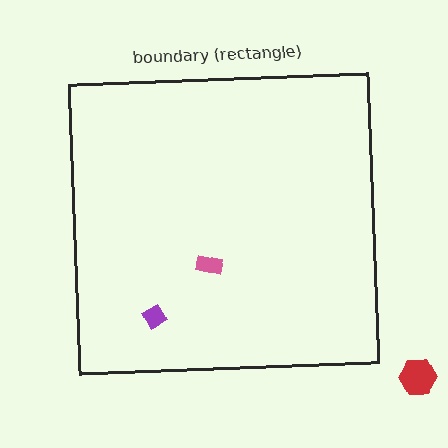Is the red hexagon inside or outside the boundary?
Outside.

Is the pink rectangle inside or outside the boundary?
Inside.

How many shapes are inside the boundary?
2 inside, 1 outside.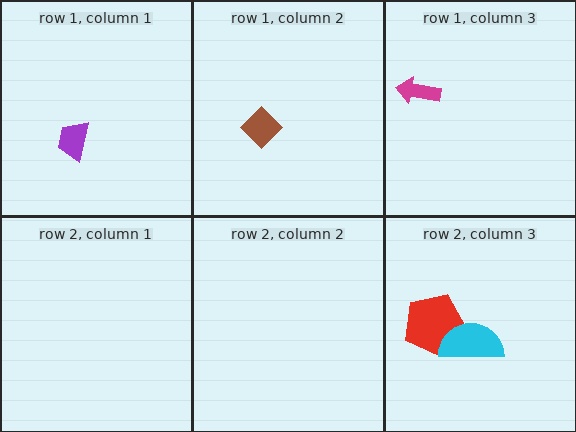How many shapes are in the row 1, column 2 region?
1.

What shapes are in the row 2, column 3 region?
The red pentagon, the cyan semicircle.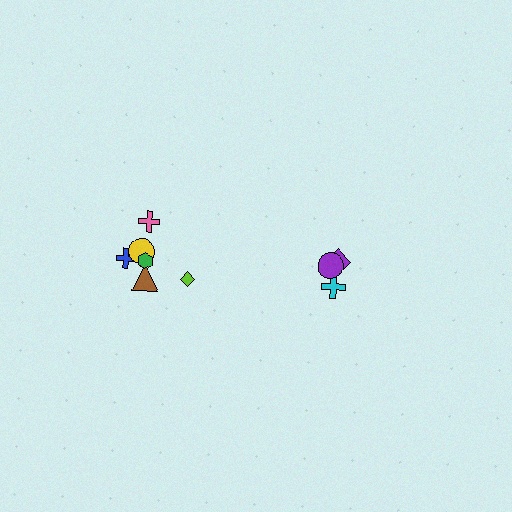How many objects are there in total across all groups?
There are 9 objects.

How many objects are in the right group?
There are 3 objects.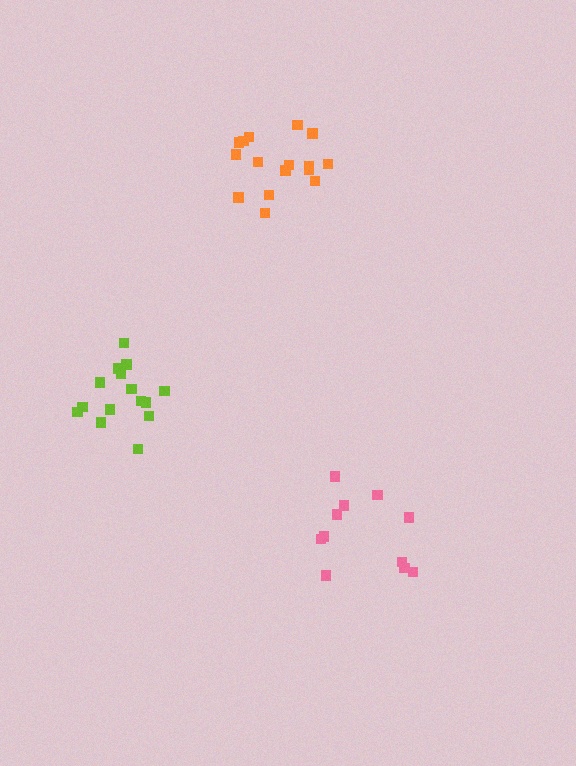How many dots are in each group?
Group 1: 15 dots, Group 2: 11 dots, Group 3: 16 dots (42 total).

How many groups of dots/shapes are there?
There are 3 groups.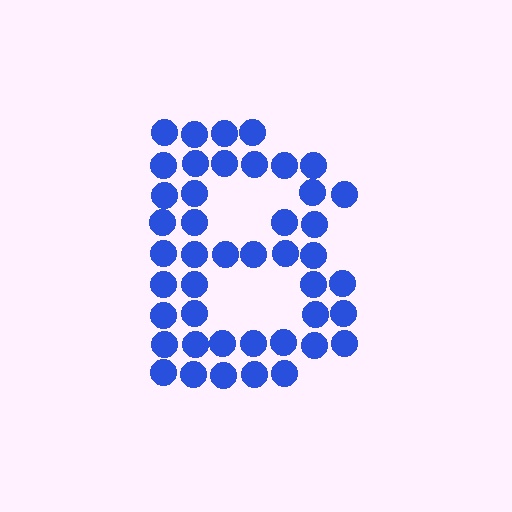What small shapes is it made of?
It is made of small circles.